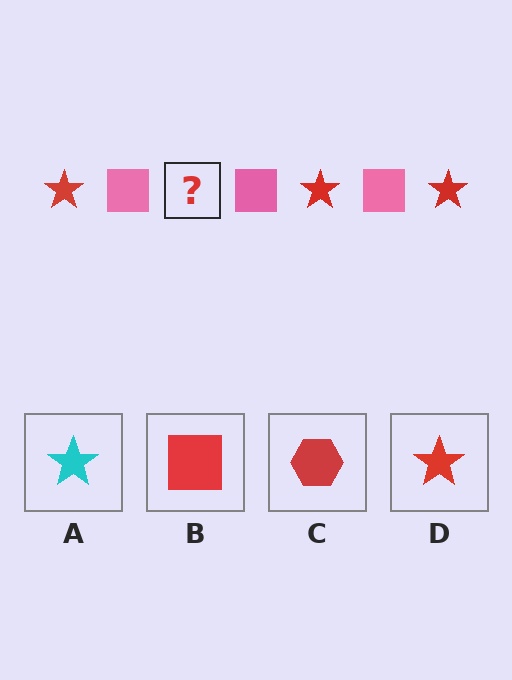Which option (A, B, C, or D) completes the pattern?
D.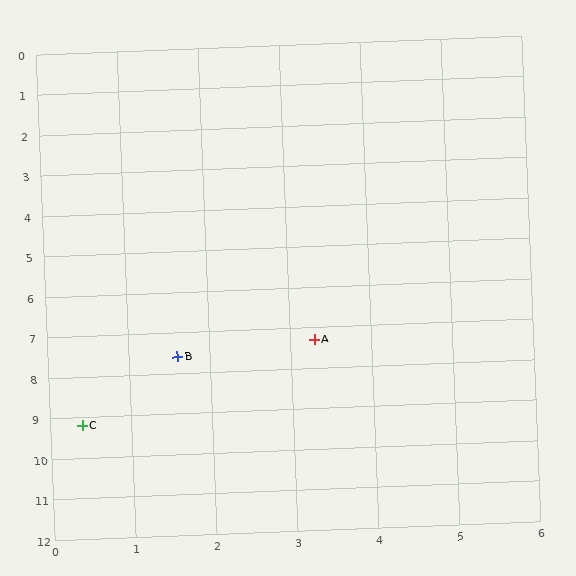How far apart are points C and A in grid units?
Points C and A are about 3.5 grid units apart.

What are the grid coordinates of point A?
Point A is at approximately (3.3, 7.3).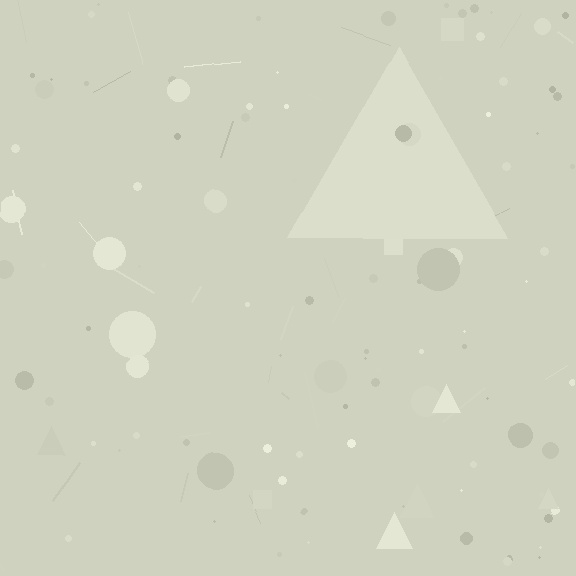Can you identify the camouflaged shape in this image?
The camouflaged shape is a triangle.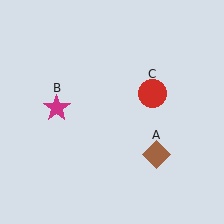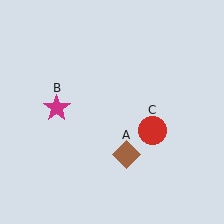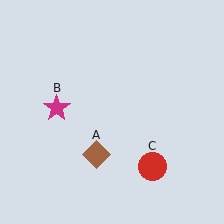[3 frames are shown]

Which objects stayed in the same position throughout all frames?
Magenta star (object B) remained stationary.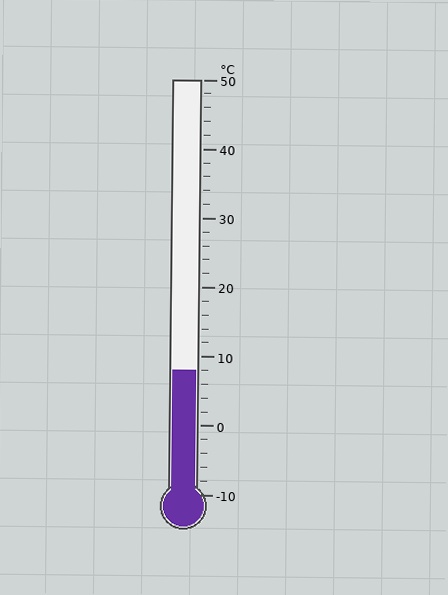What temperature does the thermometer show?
The thermometer shows approximately 8°C.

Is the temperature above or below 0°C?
The temperature is above 0°C.